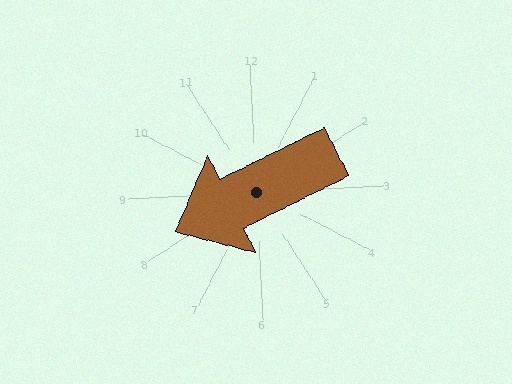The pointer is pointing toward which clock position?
Roughly 8 o'clock.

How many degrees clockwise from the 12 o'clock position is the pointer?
Approximately 247 degrees.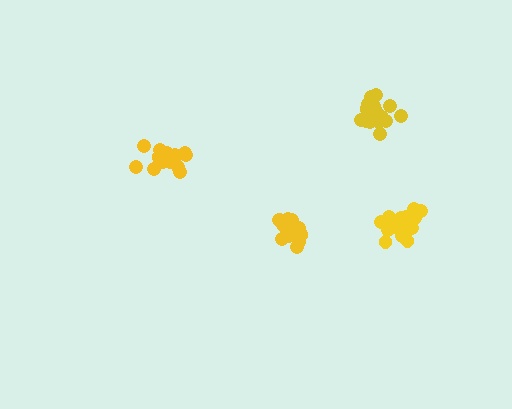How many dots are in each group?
Group 1: 20 dots, Group 2: 17 dots, Group 3: 19 dots, Group 4: 18 dots (74 total).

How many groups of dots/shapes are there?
There are 4 groups.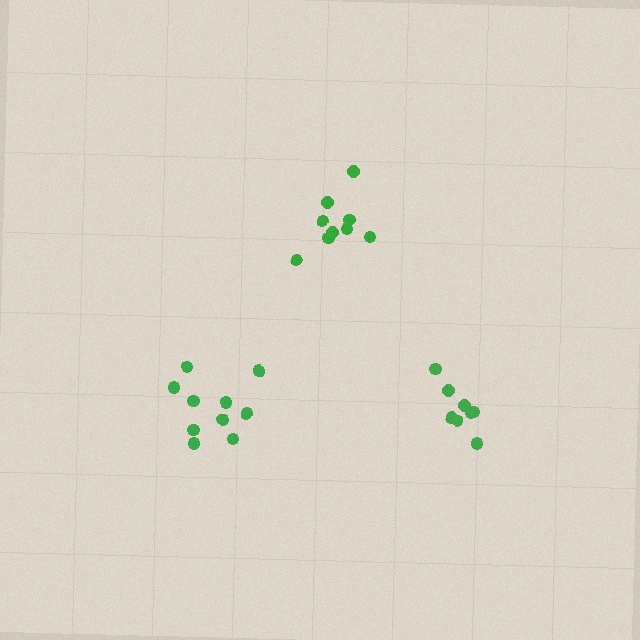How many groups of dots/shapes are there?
There are 3 groups.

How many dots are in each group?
Group 1: 10 dots, Group 2: 8 dots, Group 3: 9 dots (27 total).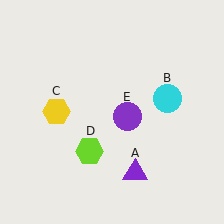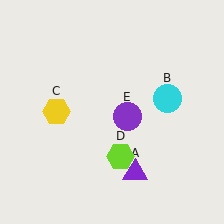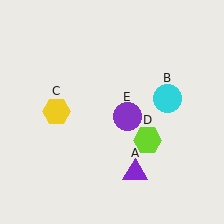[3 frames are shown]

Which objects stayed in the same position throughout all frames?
Purple triangle (object A) and cyan circle (object B) and yellow hexagon (object C) and purple circle (object E) remained stationary.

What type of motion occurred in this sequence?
The lime hexagon (object D) rotated counterclockwise around the center of the scene.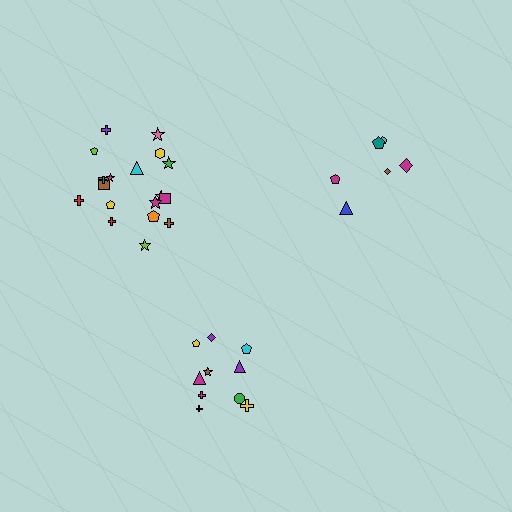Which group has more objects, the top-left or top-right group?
The top-left group.